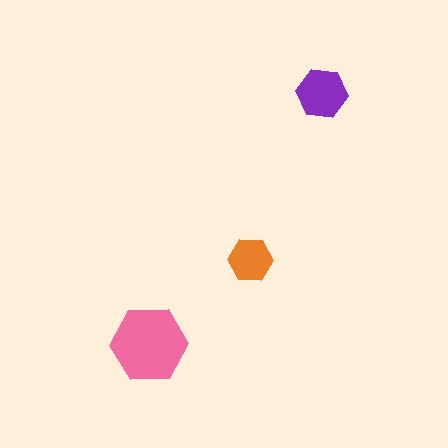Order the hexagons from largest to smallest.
the pink one, the purple one, the orange one.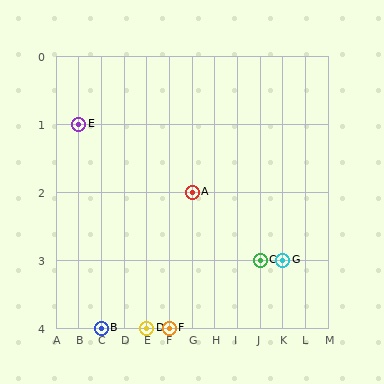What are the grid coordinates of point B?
Point B is at grid coordinates (C, 4).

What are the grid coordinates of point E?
Point E is at grid coordinates (B, 1).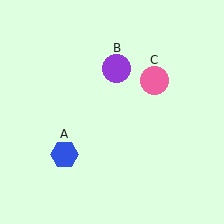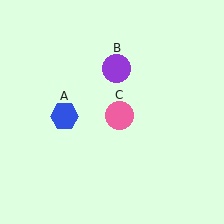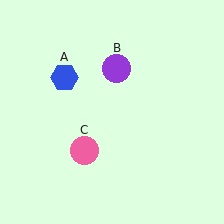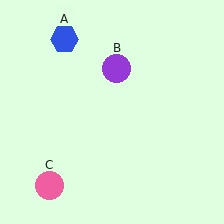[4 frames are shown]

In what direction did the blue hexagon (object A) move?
The blue hexagon (object A) moved up.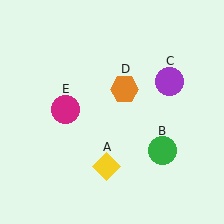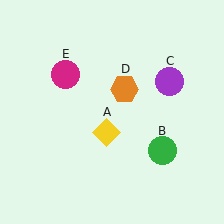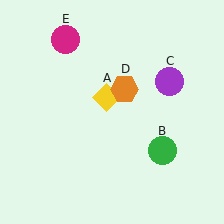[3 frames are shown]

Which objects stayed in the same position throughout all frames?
Green circle (object B) and purple circle (object C) and orange hexagon (object D) remained stationary.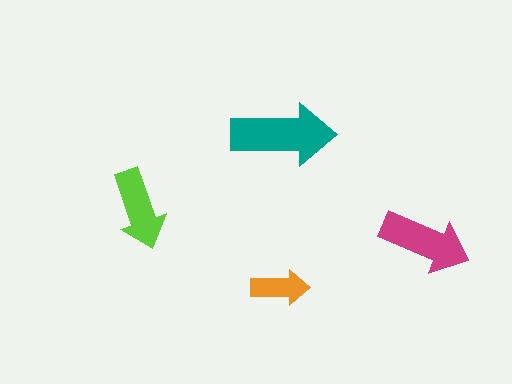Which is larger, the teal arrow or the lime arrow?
The teal one.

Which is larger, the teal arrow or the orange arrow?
The teal one.